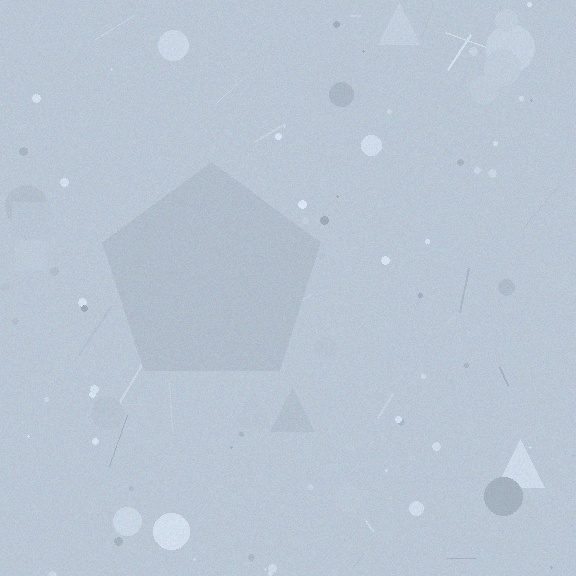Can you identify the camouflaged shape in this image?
The camouflaged shape is a pentagon.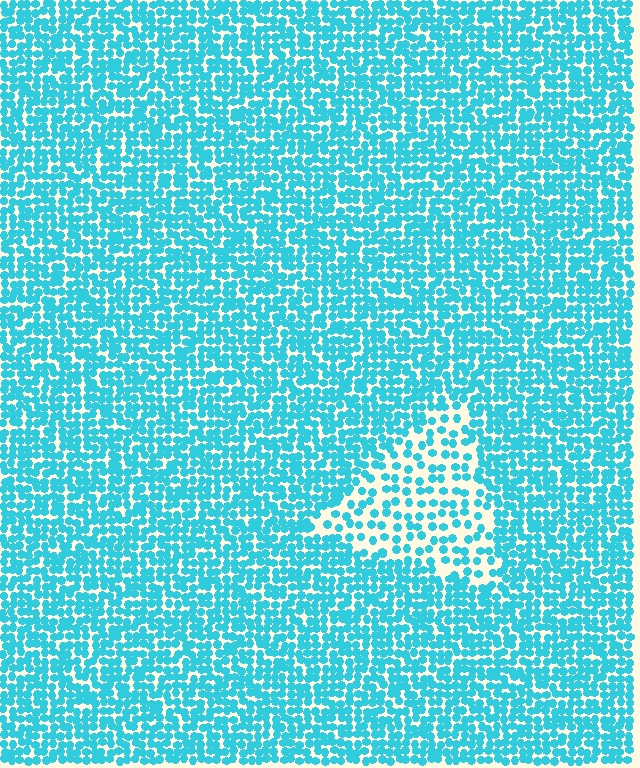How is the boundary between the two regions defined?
The boundary is defined by a change in element density (approximately 2.1x ratio). All elements are the same color, size, and shape.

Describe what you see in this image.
The image contains small cyan elements arranged at two different densities. A triangle-shaped region is visible where the elements are less densely packed than the surrounding area.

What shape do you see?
I see a triangle.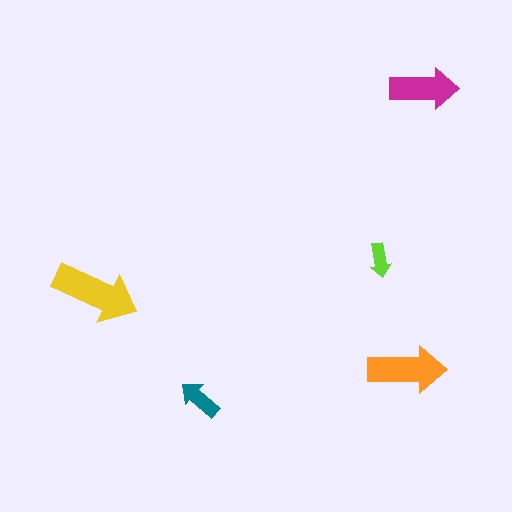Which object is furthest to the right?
The magenta arrow is rightmost.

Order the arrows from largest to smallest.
the yellow one, the orange one, the magenta one, the teal one, the lime one.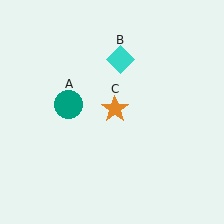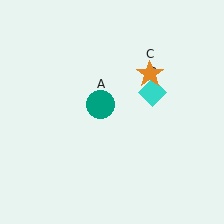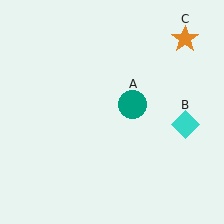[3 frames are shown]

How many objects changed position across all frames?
3 objects changed position: teal circle (object A), cyan diamond (object B), orange star (object C).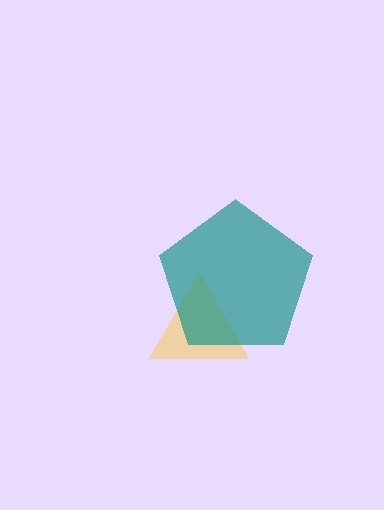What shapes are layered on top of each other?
The layered shapes are: a yellow triangle, a teal pentagon.